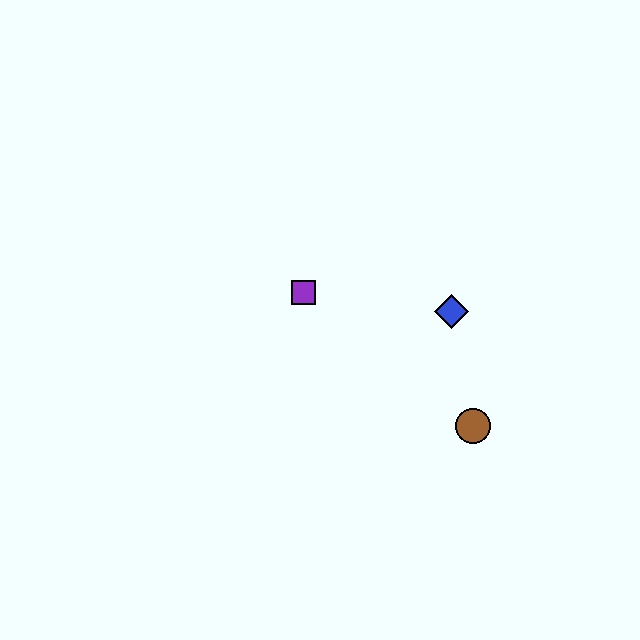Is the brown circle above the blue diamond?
No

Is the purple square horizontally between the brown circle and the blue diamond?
No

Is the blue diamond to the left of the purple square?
No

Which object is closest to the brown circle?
The blue diamond is closest to the brown circle.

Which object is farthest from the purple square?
The brown circle is farthest from the purple square.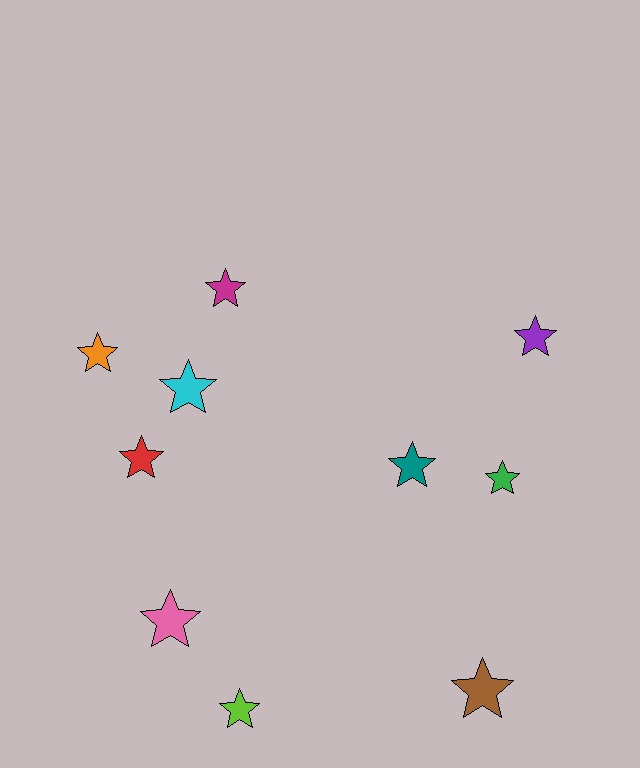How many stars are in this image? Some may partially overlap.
There are 10 stars.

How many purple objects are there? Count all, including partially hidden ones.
There is 1 purple object.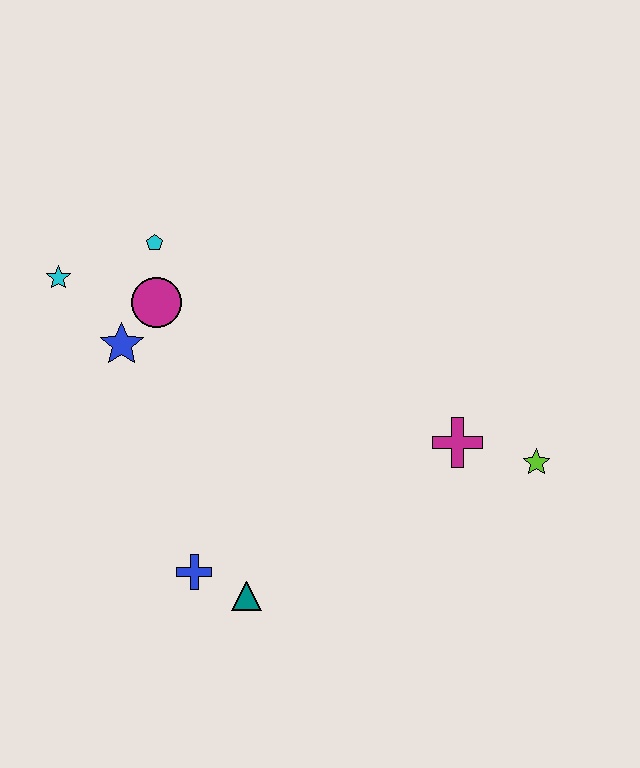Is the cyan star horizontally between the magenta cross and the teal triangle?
No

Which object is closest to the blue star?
The magenta circle is closest to the blue star.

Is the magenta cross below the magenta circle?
Yes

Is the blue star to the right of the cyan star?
Yes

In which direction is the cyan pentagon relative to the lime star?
The cyan pentagon is to the left of the lime star.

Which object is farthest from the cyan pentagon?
The lime star is farthest from the cyan pentagon.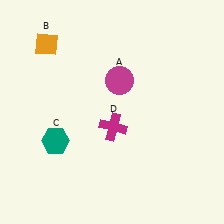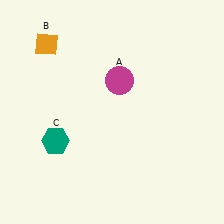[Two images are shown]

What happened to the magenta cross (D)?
The magenta cross (D) was removed in Image 2. It was in the bottom-right area of Image 1.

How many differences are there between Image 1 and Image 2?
There is 1 difference between the two images.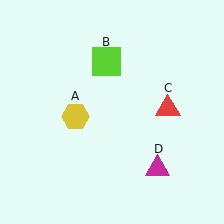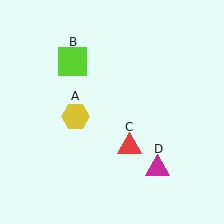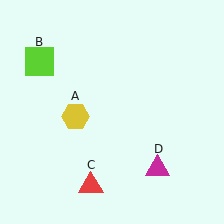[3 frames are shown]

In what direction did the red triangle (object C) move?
The red triangle (object C) moved down and to the left.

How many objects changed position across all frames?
2 objects changed position: lime square (object B), red triangle (object C).